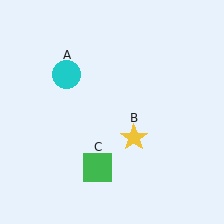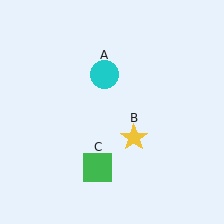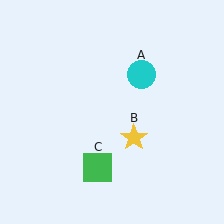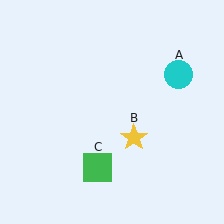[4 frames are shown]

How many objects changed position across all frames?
1 object changed position: cyan circle (object A).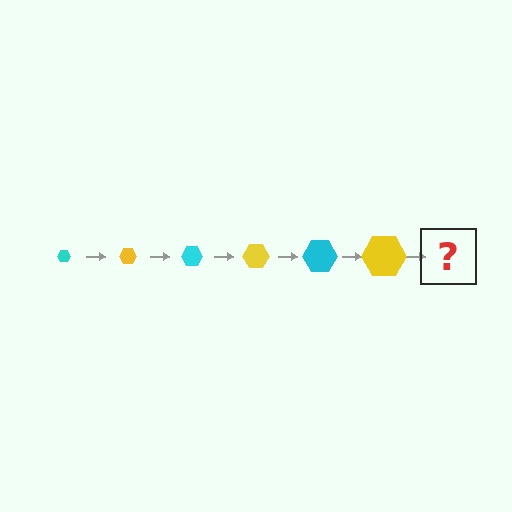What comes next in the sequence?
The next element should be a cyan hexagon, larger than the previous one.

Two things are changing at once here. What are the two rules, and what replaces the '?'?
The two rules are that the hexagon grows larger each step and the color cycles through cyan and yellow. The '?' should be a cyan hexagon, larger than the previous one.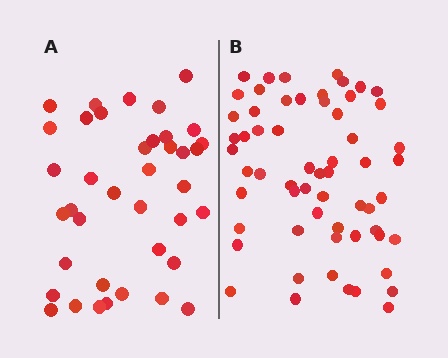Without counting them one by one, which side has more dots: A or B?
Region B (the right region) has more dots.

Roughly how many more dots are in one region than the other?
Region B has approximately 20 more dots than region A.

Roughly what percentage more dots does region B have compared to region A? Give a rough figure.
About 55% more.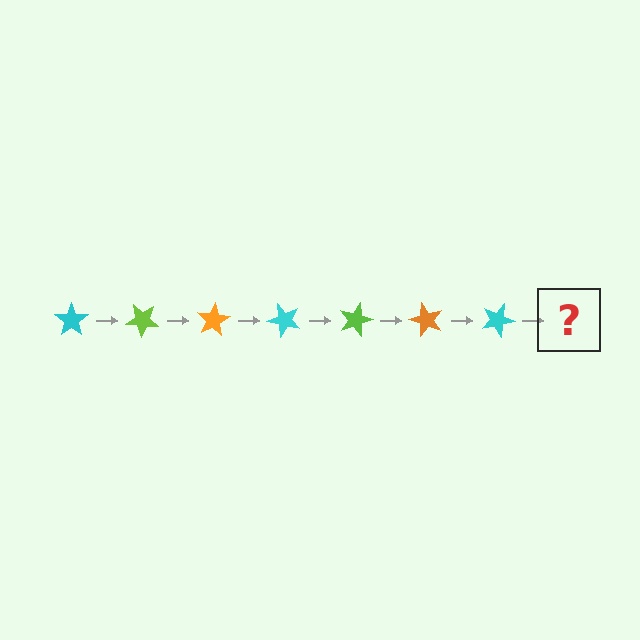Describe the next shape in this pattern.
It should be a lime star, rotated 280 degrees from the start.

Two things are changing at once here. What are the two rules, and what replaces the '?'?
The two rules are that it rotates 40 degrees each step and the color cycles through cyan, lime, and orange. The '?' should be a lime star, rotated 280 degrees from the start.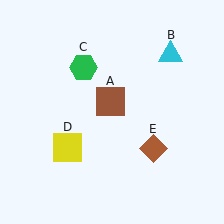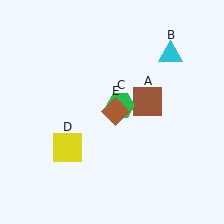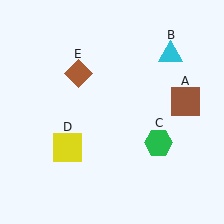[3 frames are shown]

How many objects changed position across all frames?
3 objects changed position: brown square (object A), green hexagon (object C), brown diamond (object E).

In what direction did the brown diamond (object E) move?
The brown diamond (object E) moved up and to the left.